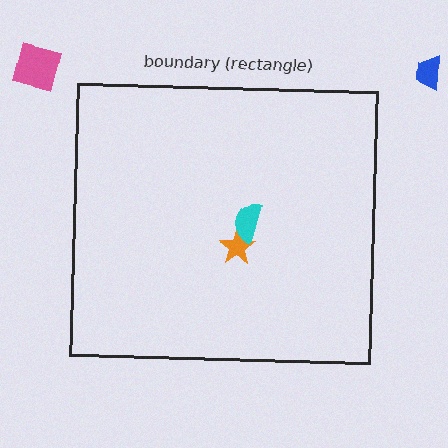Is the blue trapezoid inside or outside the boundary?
Outside.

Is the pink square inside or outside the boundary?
Outside.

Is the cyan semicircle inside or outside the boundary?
Inside.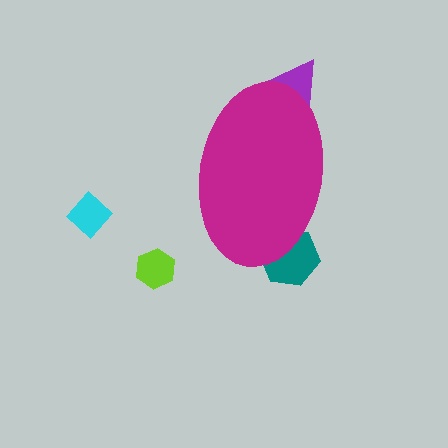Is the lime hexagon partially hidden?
No, the lime hexagon is fully visible.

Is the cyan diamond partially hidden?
No, the cyan diamond is fully visible.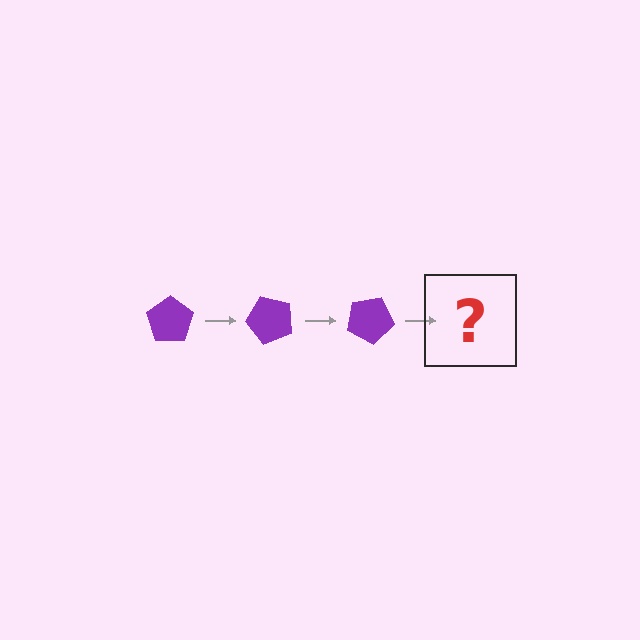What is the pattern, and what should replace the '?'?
The pattern is that the pentagon rotates 50 degrees each step. The '?' should be a purple pentagon rotated 150 degrees.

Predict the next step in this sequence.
The next step is a purple pentagon rotated 150 degrees.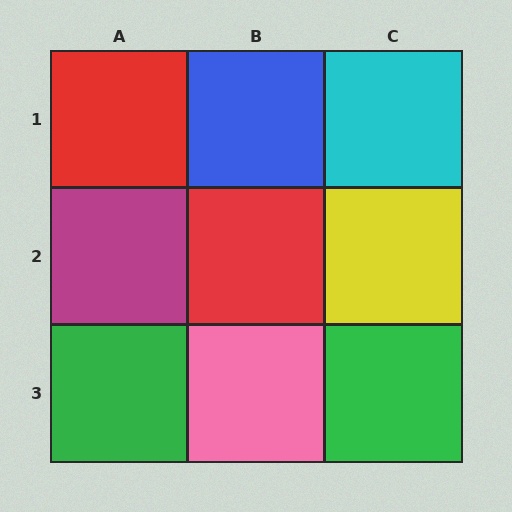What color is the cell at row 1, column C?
Cyan.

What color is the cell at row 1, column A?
Red.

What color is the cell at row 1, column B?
Blue.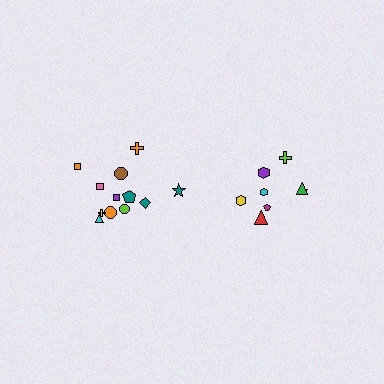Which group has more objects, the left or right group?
The left group.